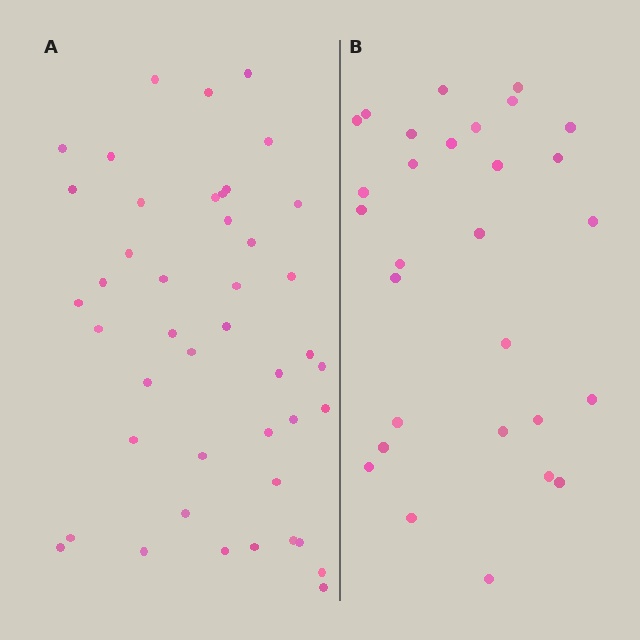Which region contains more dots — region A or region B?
Region A (the left region) has more dots.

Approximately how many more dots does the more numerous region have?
Region A has approximately 15 more dots than region B.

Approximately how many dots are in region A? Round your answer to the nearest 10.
About 40 dots. (The exact count is 44, which rounds to 40.)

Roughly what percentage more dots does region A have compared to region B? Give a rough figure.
About 50% more.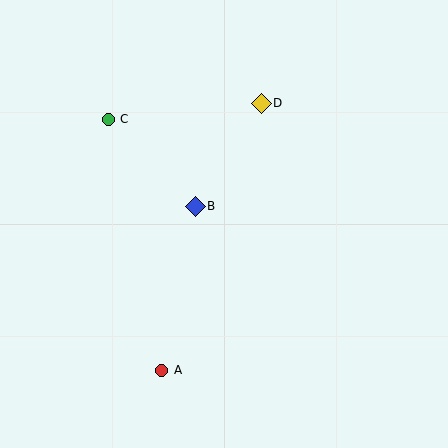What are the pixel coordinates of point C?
Point C is at (108, 119).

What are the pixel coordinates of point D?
Point D is at (261, 103).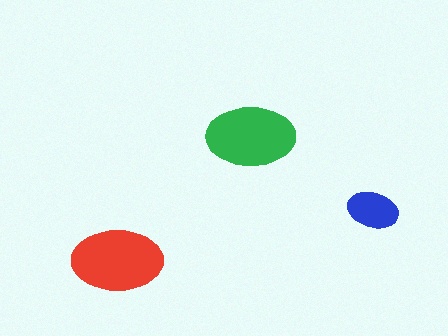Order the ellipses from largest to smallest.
the red one, the green one, the blue one.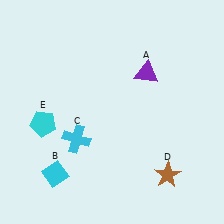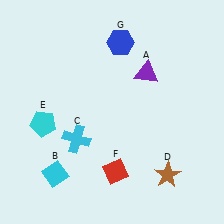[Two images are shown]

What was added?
A red diamond (F), a blue hexagon (G) were added in Image 2.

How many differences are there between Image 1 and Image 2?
There are 2 differences between the two images.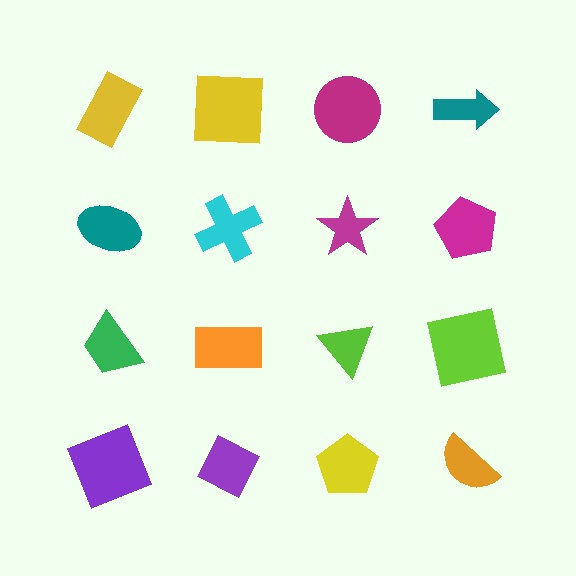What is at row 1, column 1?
A yellow rectangle.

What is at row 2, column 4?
A magenta pentagon.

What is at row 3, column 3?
A lime triangle.